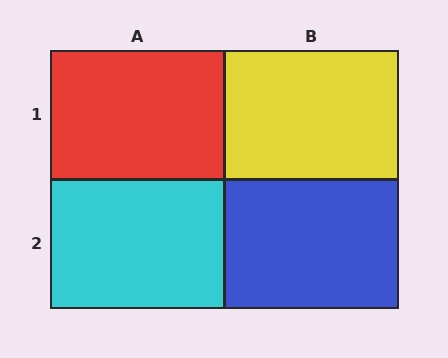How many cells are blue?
1 cell is blue.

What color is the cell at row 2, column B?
Blue.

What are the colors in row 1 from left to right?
Red, yellow.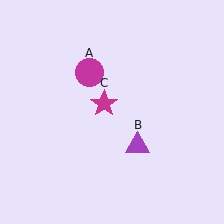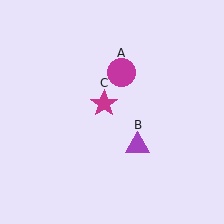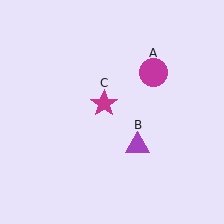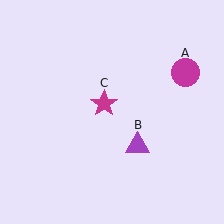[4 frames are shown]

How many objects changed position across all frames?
1 object changed position: magenta circle (object A).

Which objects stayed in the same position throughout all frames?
Purple triangle (object B) and magenta star (object C) remained stationary.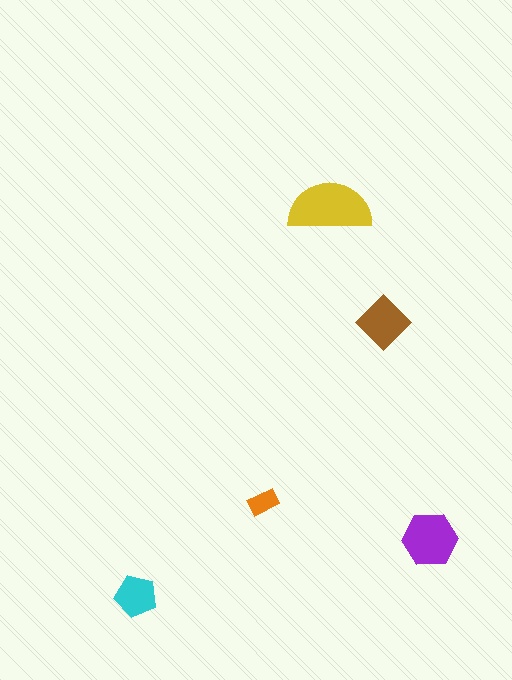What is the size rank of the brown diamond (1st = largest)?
3rd.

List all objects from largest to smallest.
The yellow semicircle, the purple hexagon, the brown diamond, the cyan pentagon, the orange rectangle.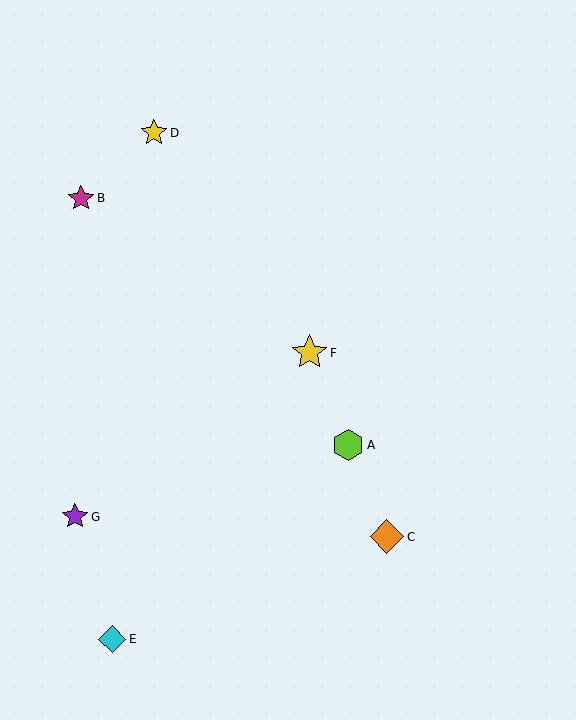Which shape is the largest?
The yellow star (labeled F) is the largest.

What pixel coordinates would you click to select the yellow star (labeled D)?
Click at (154, 133) to select the yellow star D.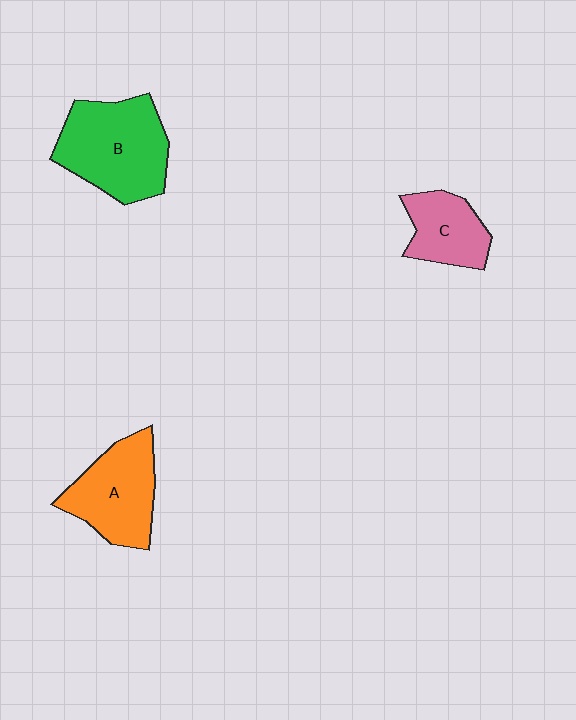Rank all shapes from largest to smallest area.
From largest to smallest: B (green), A (orange), C (pink).